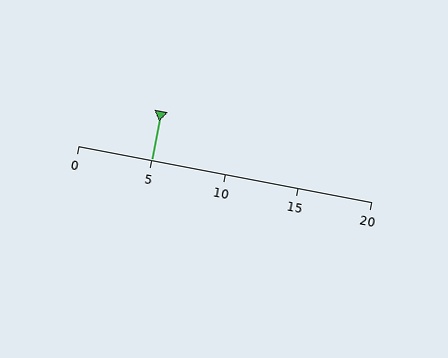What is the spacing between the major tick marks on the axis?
The major ticks are spaced 5 apart.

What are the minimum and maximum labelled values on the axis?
The axis runs from 0 to 20.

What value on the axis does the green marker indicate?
The marker indicates approximately 5.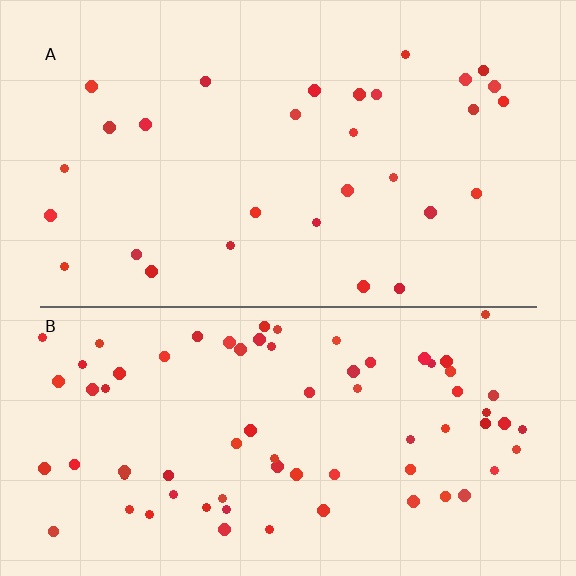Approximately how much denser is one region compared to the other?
Approximately 2.4× — region B over region A.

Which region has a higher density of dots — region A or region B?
B (the bottom).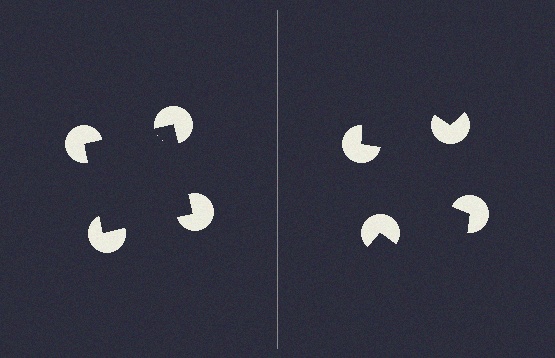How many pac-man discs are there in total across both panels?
8 — 4 on each side.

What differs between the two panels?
The pac-man discs are positioned identically on both sides; only the wedge orientations differ. On the left they align to a square; on the right they are misaligned.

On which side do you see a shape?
An illusory square appears on the left side. On the right side the wedge cuts are rotated, so no coherent shape forms.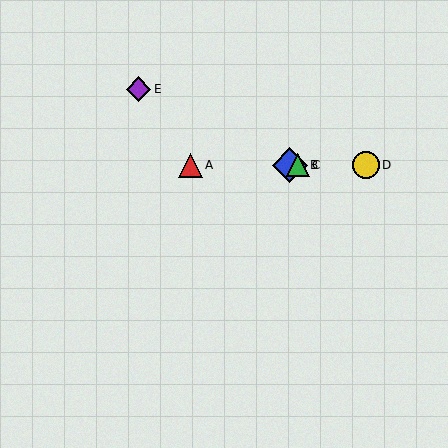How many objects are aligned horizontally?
4 objects (A, B, C, D) are aligned horizontally.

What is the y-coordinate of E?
Object E is at y≈89.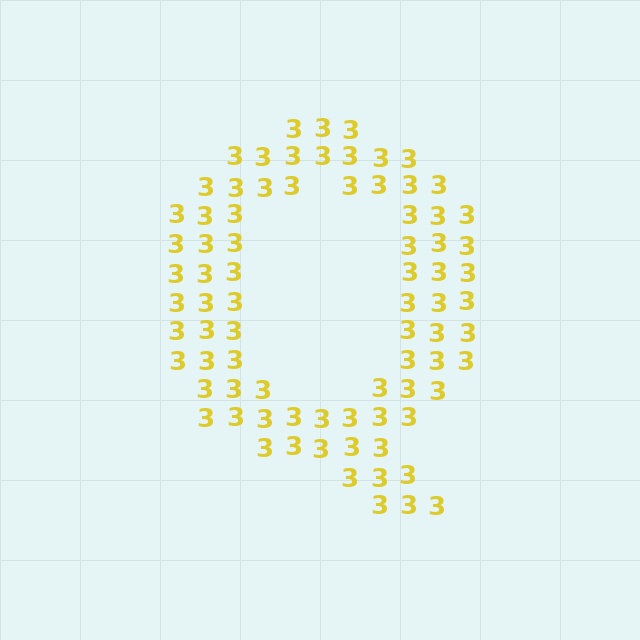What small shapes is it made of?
It is made of small digit 3's.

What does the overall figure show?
The overall figure shows the letter Q.